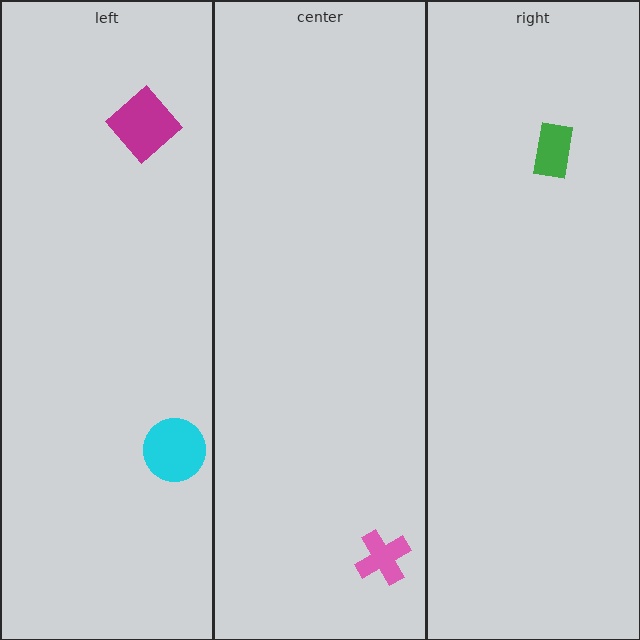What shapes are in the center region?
The pink cross.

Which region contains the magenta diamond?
The left region.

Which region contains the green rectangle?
The right region.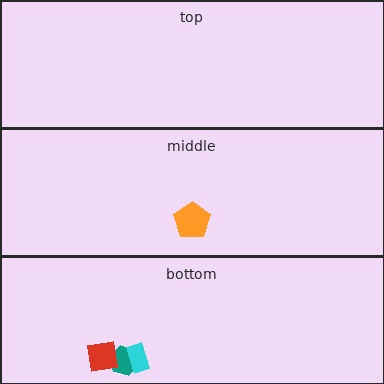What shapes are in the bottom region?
The teal hexagon, the red square, the cyan rectangle.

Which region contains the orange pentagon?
The middle region.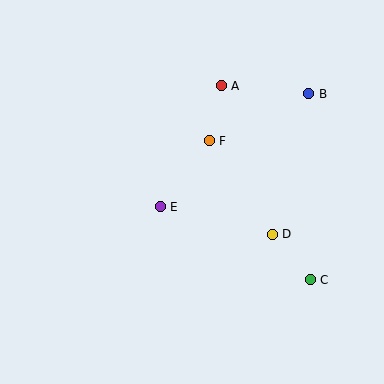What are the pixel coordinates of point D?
Point D is at (272, 234).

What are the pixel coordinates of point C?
Point C is at (310, 280).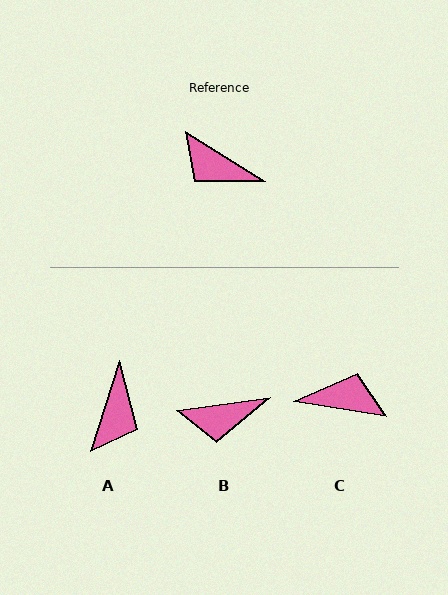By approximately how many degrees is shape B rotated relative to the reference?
Approximately 40 degrees counter-clockwise.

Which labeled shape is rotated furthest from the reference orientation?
C, about 157 degrees away.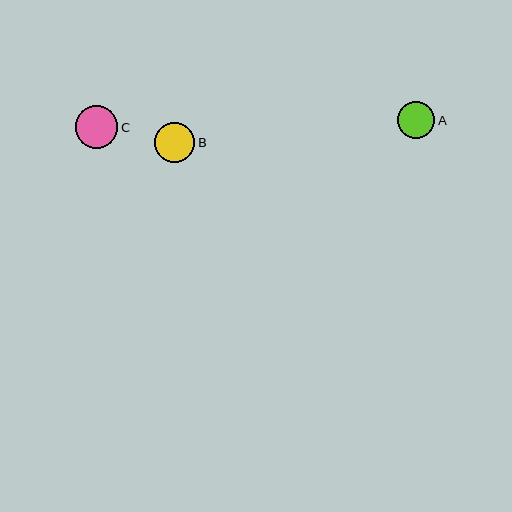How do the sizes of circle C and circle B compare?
Circle C and circle B are approximately the same size.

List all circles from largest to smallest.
From largest to smallest: C, B, A.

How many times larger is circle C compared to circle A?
Circle C is approximately 1.1 times the size of circle A.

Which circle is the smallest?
Circle A is the smallest with a size of approximately 38 pixels.